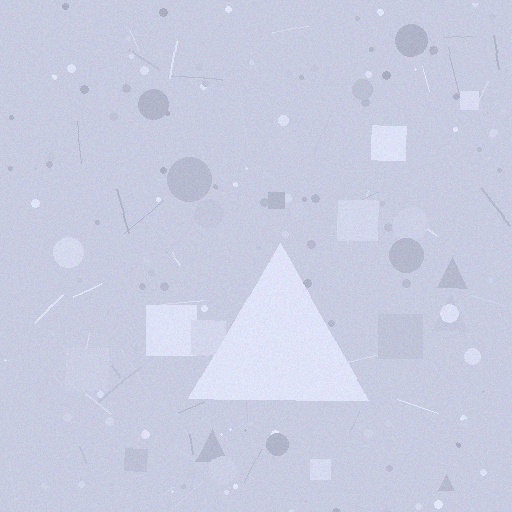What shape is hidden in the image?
A triangle is hidden in the image.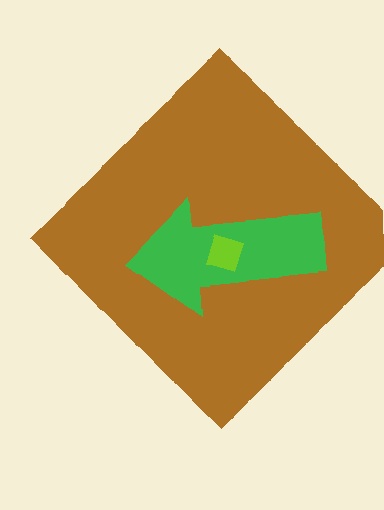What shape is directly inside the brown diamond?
The green arrow.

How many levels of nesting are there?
3.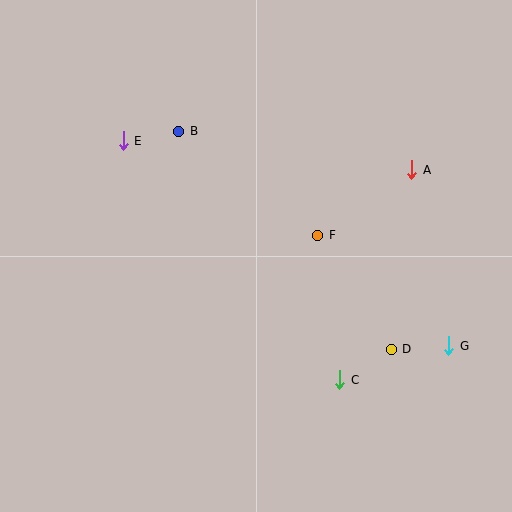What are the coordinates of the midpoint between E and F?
The midpoint between E and F is at (220, 188).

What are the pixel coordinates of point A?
Point A is at (412, 170).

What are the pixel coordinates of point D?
Point D is at (391, 349).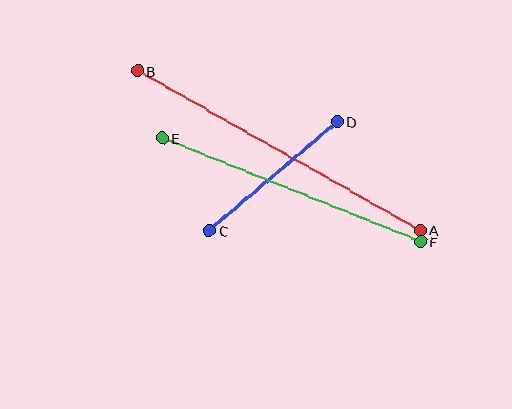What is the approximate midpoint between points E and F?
The midpoint is at approximately (291, 190) pixels.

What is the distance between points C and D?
The distance is approximately 168 pixels.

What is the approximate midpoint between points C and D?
The midpoint is at approximately (274, 176) pixels.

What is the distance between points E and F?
The distance is approximately 278 pixels.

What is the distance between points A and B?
The distance is approximately 325 pixels.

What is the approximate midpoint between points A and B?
The midpoint is at approximately (279, 151) pixels.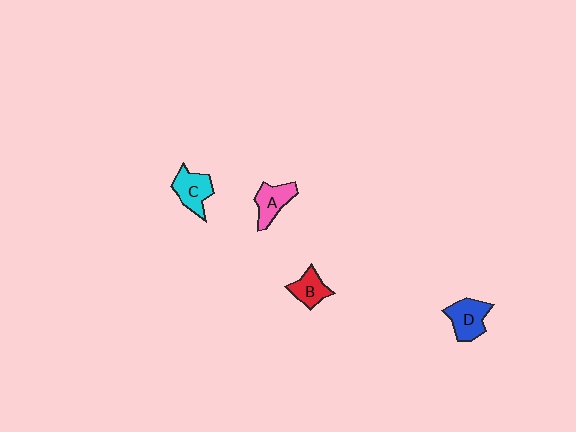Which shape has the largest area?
Shape D (blue).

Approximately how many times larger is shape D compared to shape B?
Approximately 1.4 times.